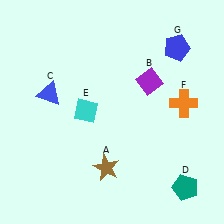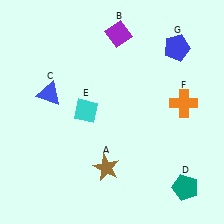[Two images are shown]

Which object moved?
The purple diamond (B) moved up.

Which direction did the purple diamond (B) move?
The purple diamond (B) moved up.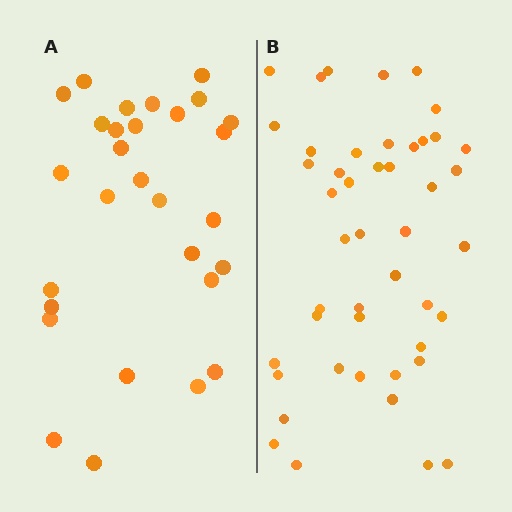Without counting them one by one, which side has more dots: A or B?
Region B (the right region) has more dots.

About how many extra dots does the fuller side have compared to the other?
Region B has approximately 15 more dots than region A.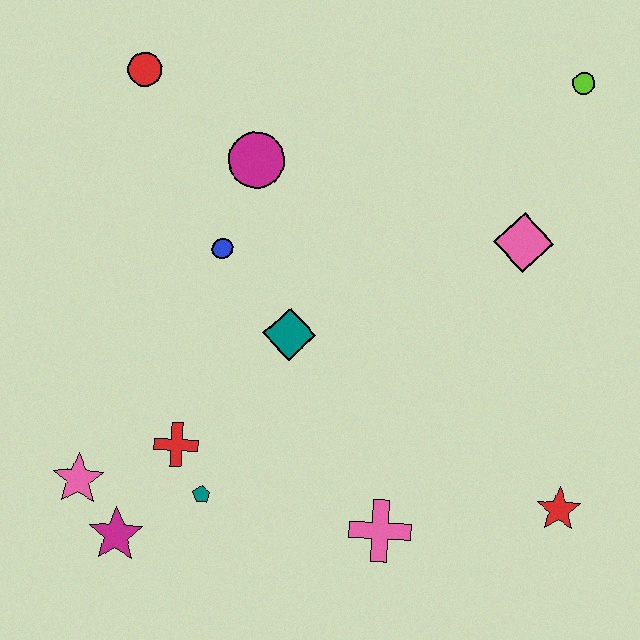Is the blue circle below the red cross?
No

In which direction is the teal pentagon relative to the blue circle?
The teal pentagon is below the blue circle.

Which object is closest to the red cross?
The teal pentagon is closest to the red cross.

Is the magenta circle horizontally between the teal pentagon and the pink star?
No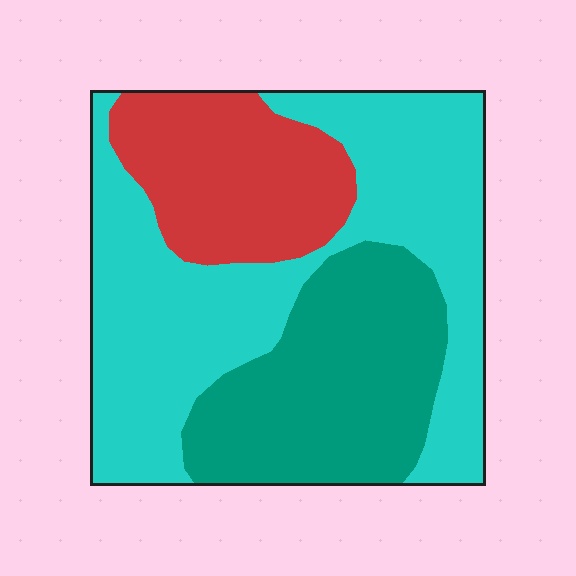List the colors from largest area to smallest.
From largest to smallest: cyan, teal, red.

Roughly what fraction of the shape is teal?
Teal covers around 30% of the shape.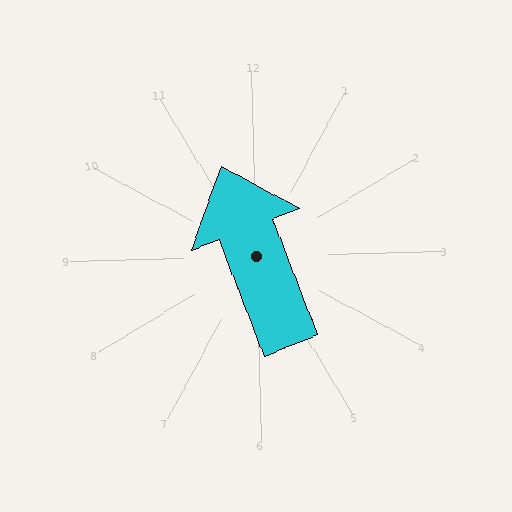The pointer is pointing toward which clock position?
Roughly 11 o'clock.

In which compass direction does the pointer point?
North.